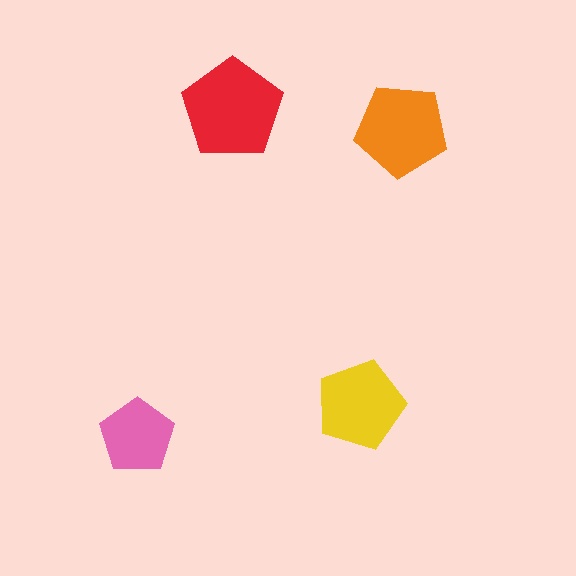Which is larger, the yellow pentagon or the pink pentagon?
The yellow one.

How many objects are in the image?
There are 4 objects in the image.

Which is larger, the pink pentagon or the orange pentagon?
The orange one.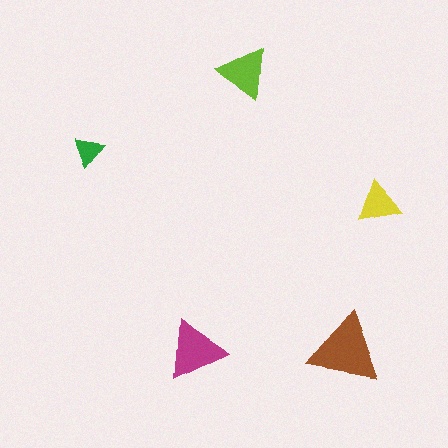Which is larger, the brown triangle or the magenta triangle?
The brown one.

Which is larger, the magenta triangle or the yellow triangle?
The magenta one.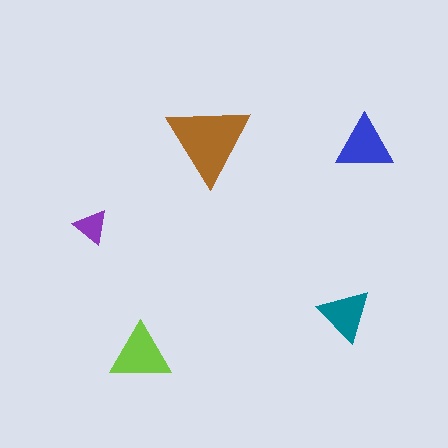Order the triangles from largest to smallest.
the brown one, the lime one, the blue one, the teal one, the purple one.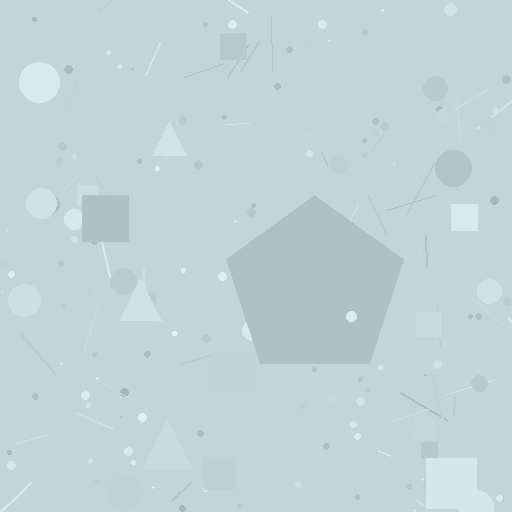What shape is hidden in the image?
A pentagon is hidden in the image.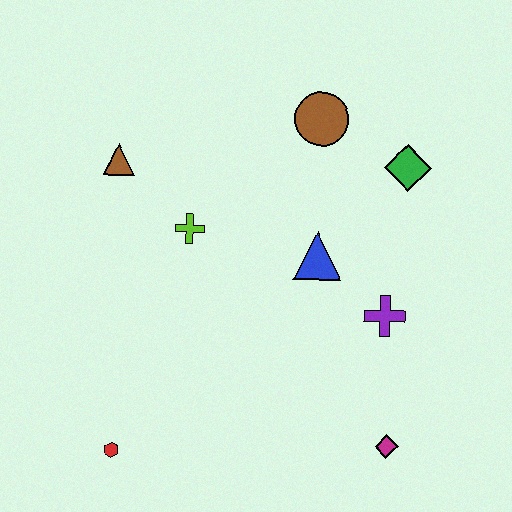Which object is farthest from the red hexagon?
The green diamond is farthest from the red hexagon.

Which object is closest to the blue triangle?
The purple cross is closest to the blue triangle.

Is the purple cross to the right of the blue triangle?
Yes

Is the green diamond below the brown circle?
Yes